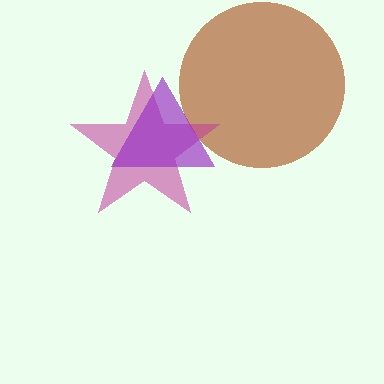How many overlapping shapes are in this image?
There are 3 overlapping shapes in the image.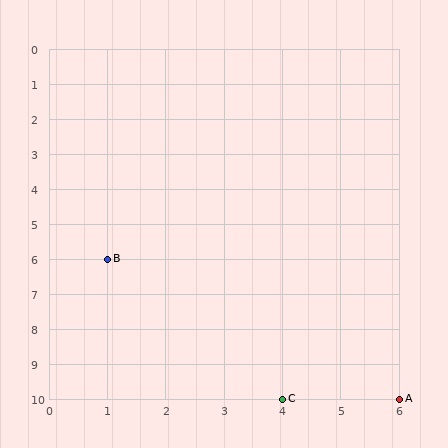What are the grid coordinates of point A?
Point A is at grid coordinates (6, 10).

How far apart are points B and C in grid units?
Points B and C are 3 columns and 4 rows apart (about 5.0 grid units diagonally).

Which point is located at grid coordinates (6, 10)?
Point A is at (6, 10).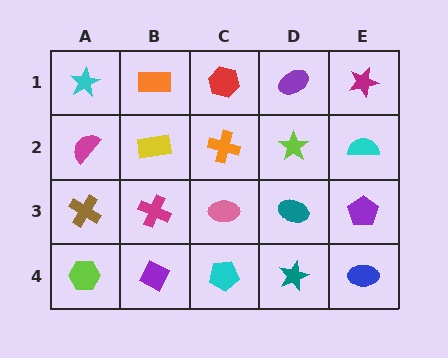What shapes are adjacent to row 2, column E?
A magenta star (row 1, column E), a purple pentagon (row 3, column E), a lime star (row 2, column D).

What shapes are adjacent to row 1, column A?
A magenta semicircle (row 2, column A), an orange rectangle (row 1, column B).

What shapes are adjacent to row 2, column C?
A red hexagon (row 1, column C), a pink ellipse (row 3, column C), a yellow rectangle (row 2, column B), a lime star (row 2, column D).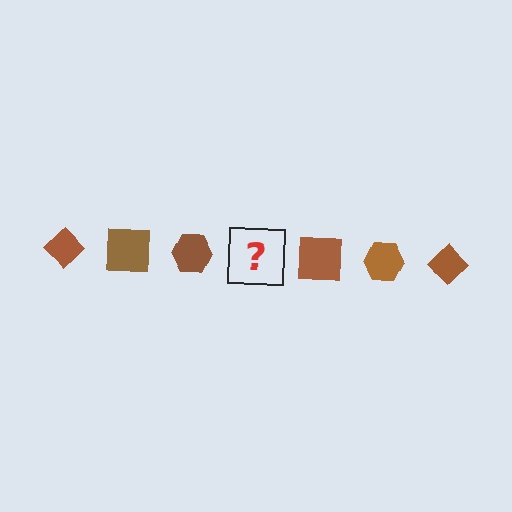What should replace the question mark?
The question mark should be replaced with a brown diamond.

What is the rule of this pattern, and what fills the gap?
The rule is that the pattern cycles through diamond, square, hexagon shapes in brown. The gap should be filled with a brown diamond.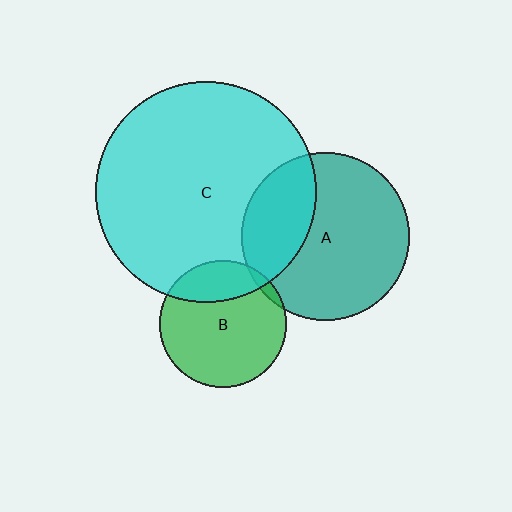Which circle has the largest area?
Circle C (cyan).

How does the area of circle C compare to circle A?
Approximately 1.7 times.